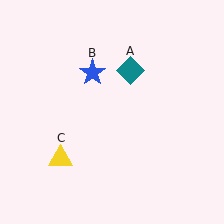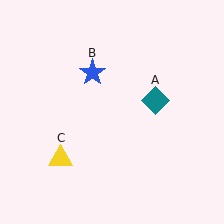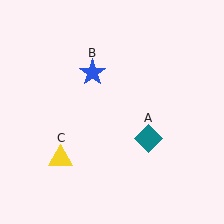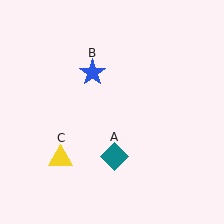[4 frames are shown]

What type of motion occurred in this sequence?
The teal diamond (object A) rotated clockwise around the center of the scene.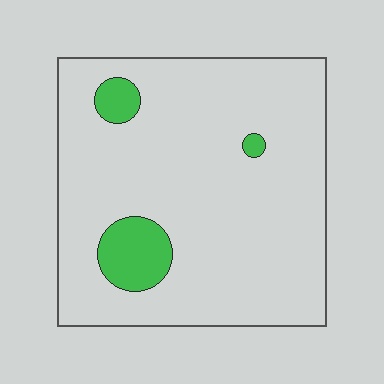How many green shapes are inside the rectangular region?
3.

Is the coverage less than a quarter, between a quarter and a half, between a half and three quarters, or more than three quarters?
Less than a quarter.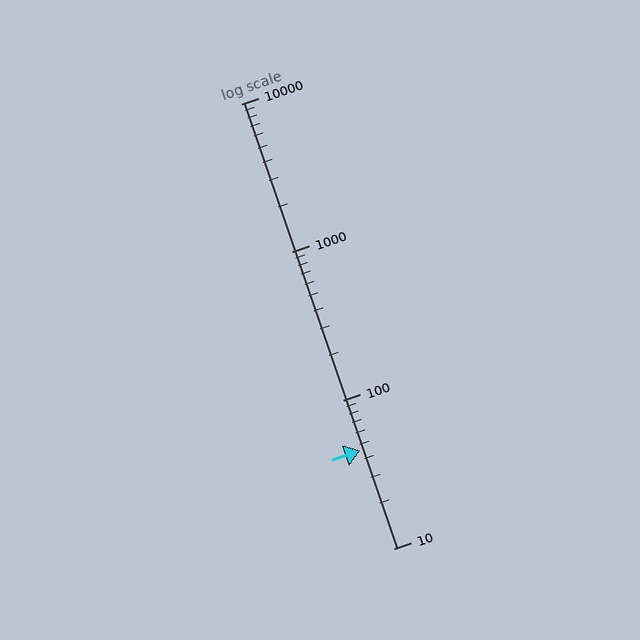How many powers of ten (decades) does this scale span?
The scale spans 3 decades, from 10 to 10000.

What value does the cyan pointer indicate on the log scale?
The pointer indicates approximately 46.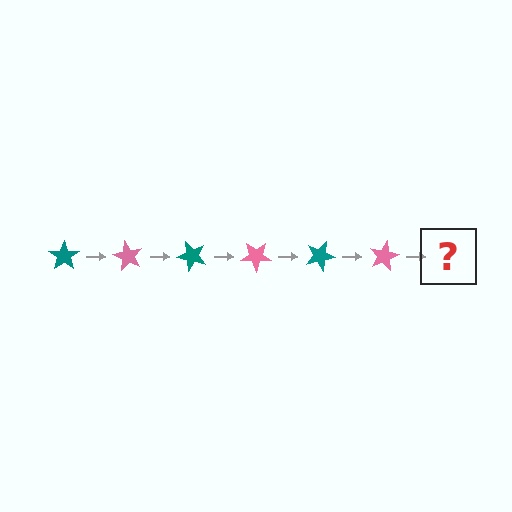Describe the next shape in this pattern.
It should be a teal star, rotated 360 degrees from the start.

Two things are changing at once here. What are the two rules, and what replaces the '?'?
The two rules are that it rotates 60 degrees each step and the color cycles through teal and pink. The '?' should be a teal star, rotated 360 degrees from the start.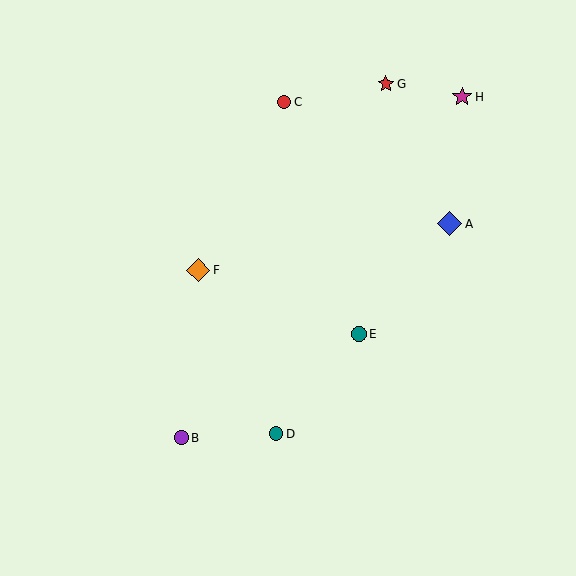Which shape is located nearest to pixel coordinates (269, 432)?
The teal circle (labeled D) at (276, 434) is nearest to that location.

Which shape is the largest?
The blue diamond (labeled A) is the largest.